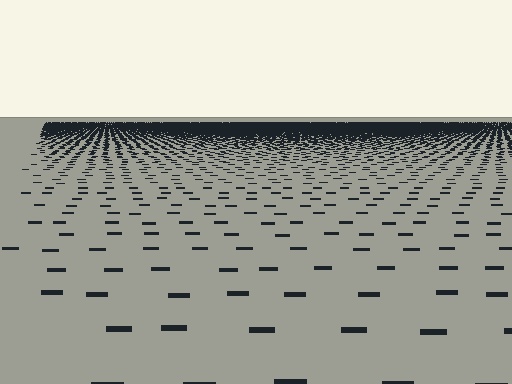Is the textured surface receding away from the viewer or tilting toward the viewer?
The surface is receding away from the viewer. Texture elements get smaller and denser toward the top.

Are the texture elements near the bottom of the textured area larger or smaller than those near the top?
Larger. Near the bottom, elements are closer to the viewer and appear at a bigger on-screen size.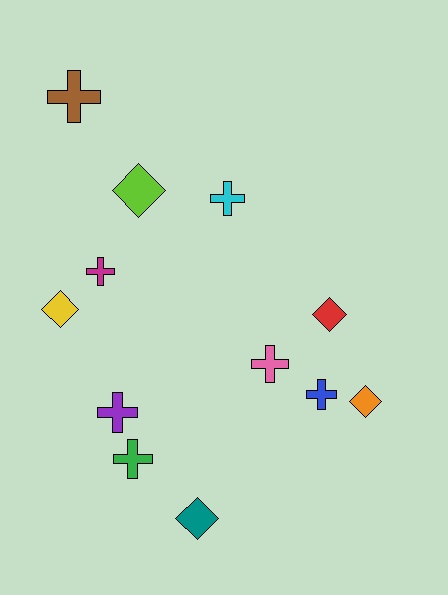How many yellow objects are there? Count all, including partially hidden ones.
There is 1 yellow object.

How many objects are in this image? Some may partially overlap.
There are 12 objects.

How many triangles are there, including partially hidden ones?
There are no triangles.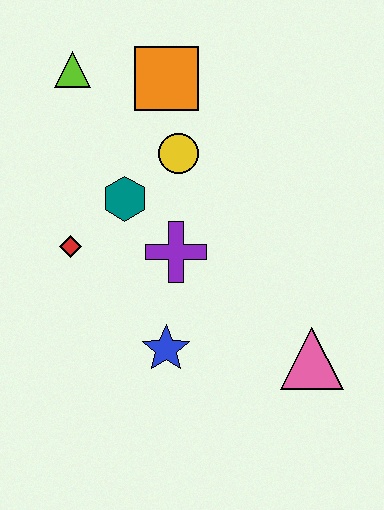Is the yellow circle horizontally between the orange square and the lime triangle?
No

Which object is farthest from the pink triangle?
The lime triangle is farthest from the pink triangle.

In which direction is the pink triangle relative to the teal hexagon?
The pink triangle is to the right of the teal hexagon.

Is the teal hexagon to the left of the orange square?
Yes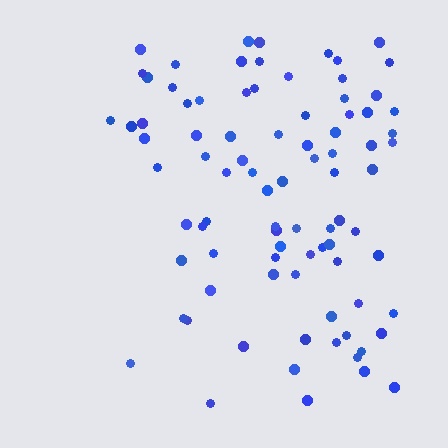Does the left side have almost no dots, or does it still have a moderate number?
Still a moderate number, just noticeably fewer than the right.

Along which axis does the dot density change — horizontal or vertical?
Horizontal.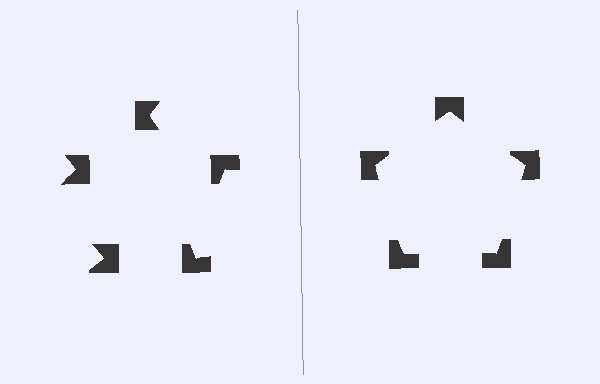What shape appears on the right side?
An illusory pentagon.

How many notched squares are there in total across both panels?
10 — 5 on each side.